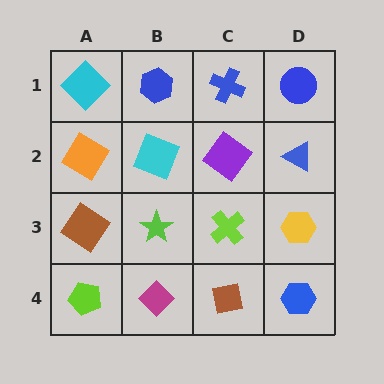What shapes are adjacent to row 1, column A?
An orange diamond (row 2, column A), a blue hexagon (row 1, column B).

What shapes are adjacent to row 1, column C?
A purple diamond (row 2, column C), a blue hexagon (row 1, column B), a blue circle (row 1, column D).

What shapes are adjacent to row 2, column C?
A blue cross (row 1, column C), a lime cross (row 3, column C), a cyan square (row 2, column B), a blue triangle (row 2, column D).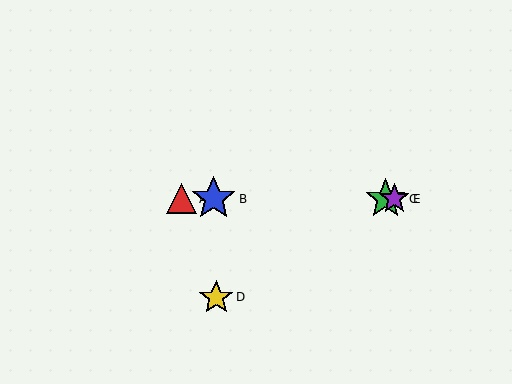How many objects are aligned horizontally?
4 objects (A, B, C, E) are aligned horizontally.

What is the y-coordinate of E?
Object E is at y≈199.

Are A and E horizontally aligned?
Yes, both are at y≈199.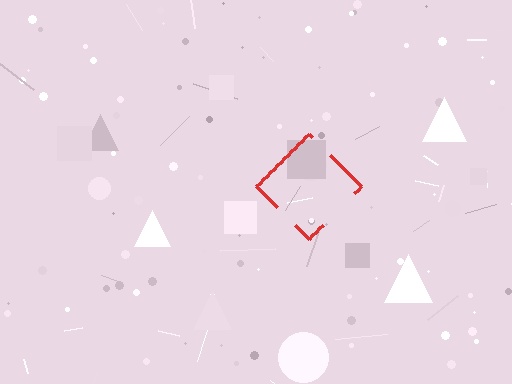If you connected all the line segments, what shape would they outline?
They would outline a diamond.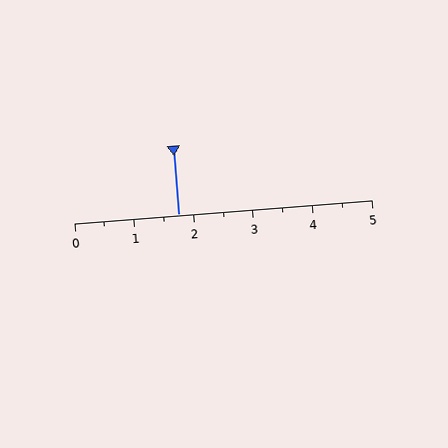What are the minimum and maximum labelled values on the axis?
The axis runs from 0 to 5.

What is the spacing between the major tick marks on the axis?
The major ticks are spaced 1 apart.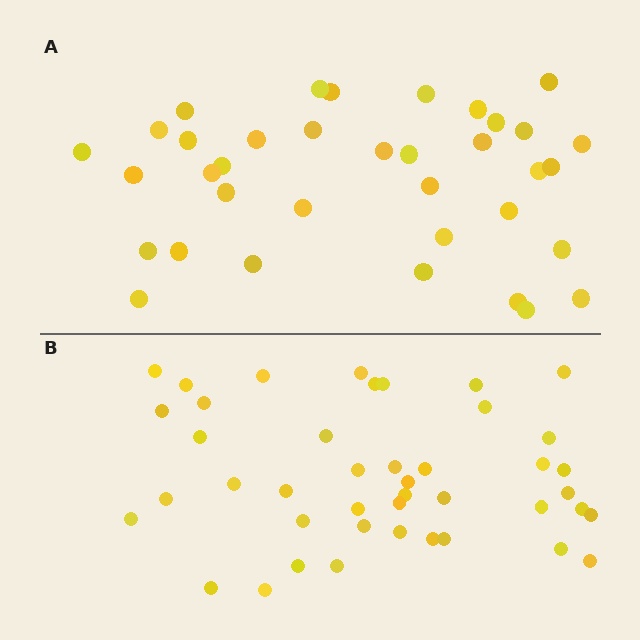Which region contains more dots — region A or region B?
Region B (the bottom region) has more dots.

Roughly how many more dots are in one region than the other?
Region B has roughly 8 or so more dots than region A.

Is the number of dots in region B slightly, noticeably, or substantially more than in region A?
Region B has only slightly more — the two regions are fairly close. The ratio is roughly 1.2 to 1.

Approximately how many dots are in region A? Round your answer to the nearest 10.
About 40 dots. (The exact count is 36, which rounds to 40.)